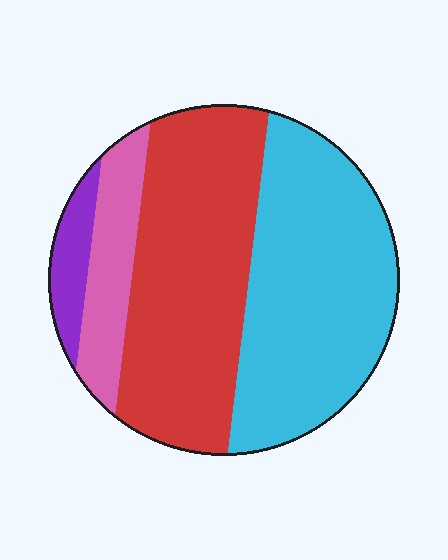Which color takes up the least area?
Purple, at roughly 5%.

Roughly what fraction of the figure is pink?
Pink covers around 10% of the figure.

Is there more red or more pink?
Red.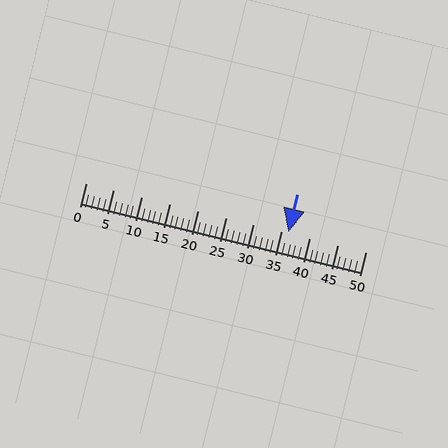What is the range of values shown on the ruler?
The ruler shows values from 0 to 50.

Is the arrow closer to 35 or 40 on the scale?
The arrow is closer to 35.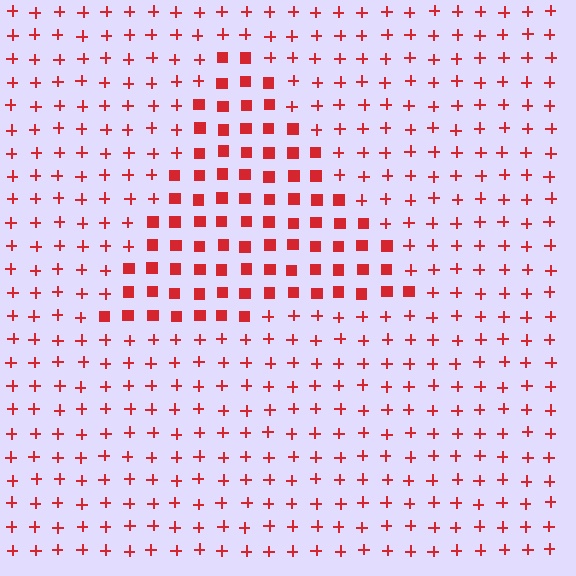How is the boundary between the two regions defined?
The boundary is defined by a change in element shape: squares inside vs. plus signs outside. All elements share the same color and spacing.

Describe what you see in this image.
The image is filled with small red elements arranged in a uniform grid. A triangle-shaped region contains squares, while the surrounding area contains plus signs. The boundary is defined purely by the change in element shape.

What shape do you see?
I see a triangle.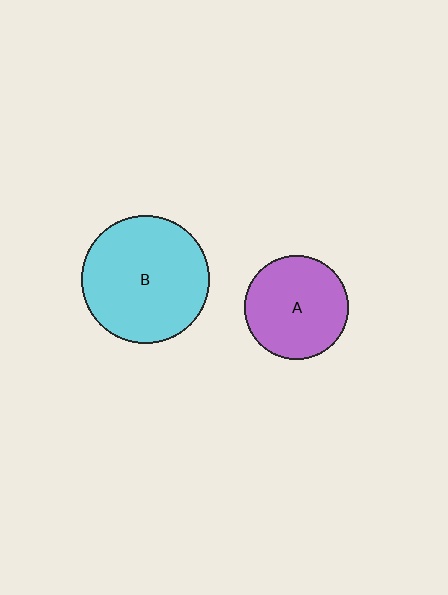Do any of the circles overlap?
No, none of the circles overlap.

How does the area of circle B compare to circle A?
Approximately 1.5 times.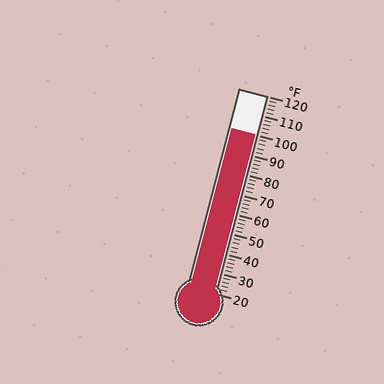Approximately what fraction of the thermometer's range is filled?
The thermometer is filled to approximately 80% of its range.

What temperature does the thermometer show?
The thermometer shows approximately 100°F.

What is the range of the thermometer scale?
The thermometer scale ranges from 20°F to 120°F.